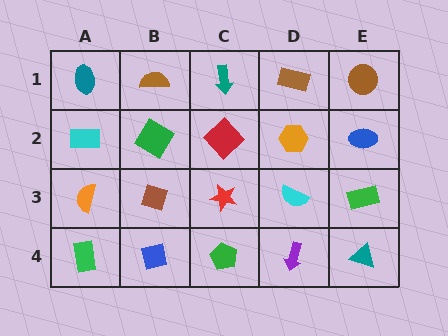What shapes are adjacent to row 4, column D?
A cyan semicircle (row 3, column D), a green pentagon (row 4, column C), a teal triangle (row 4, column E).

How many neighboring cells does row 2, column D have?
4.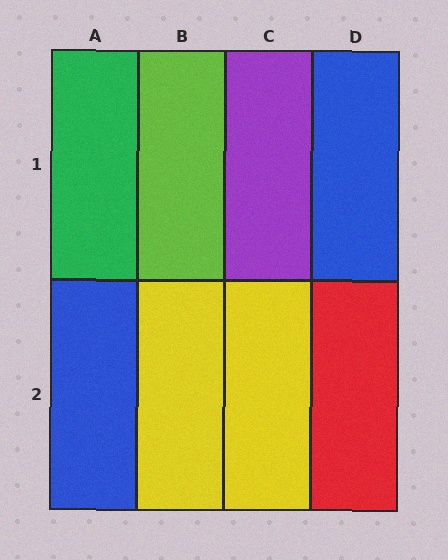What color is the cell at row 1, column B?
Lime.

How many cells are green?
1 cell is green.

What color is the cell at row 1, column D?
Blue.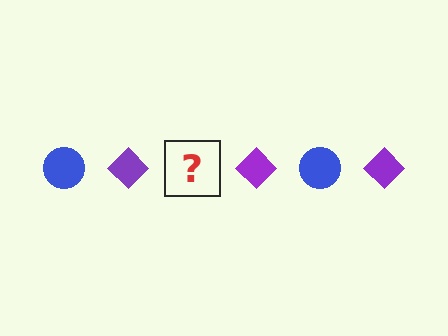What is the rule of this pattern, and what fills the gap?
The rule is that the pattern alternates between blue circle and purple diamond. The gap should be filled with a blue circle.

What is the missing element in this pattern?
The missing element is a blue circle.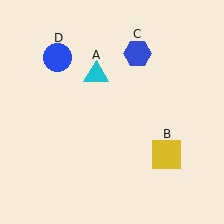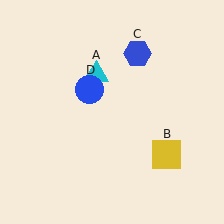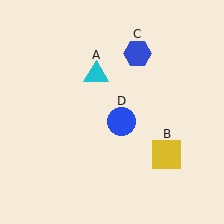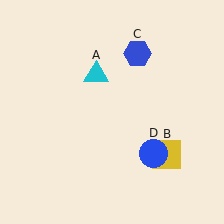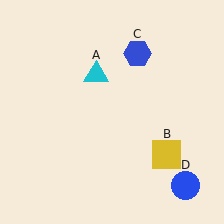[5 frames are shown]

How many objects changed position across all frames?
1 object changed position: blue circle (object D).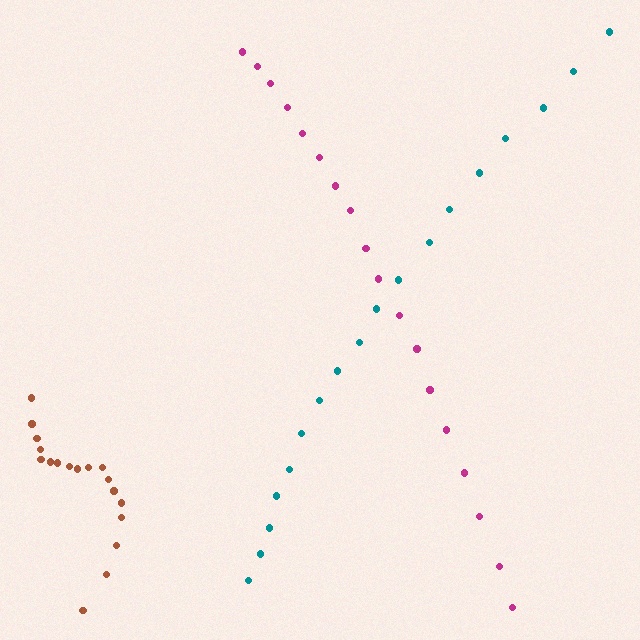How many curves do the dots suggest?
There are 3 distinct paths.